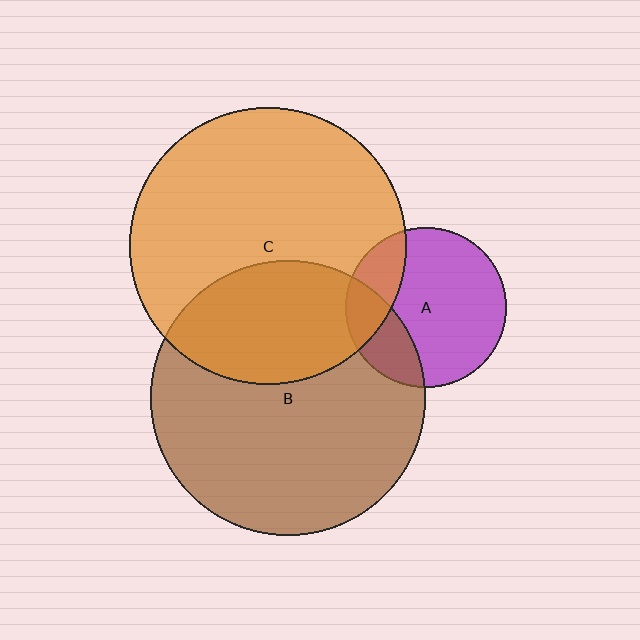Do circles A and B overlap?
Yes.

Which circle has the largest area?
Circle C (orange).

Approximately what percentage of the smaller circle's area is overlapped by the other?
Approximately 25%.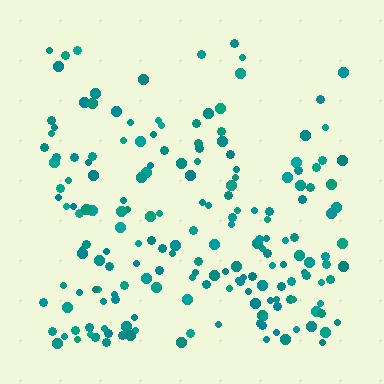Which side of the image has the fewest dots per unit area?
The top.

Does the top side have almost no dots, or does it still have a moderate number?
Still a moderate number, just noticeably fewer than the bottom.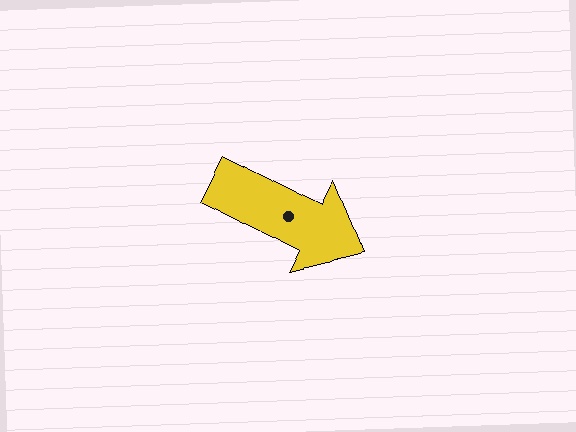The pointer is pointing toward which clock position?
Roughly 4 o'clock.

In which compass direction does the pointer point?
Southeast.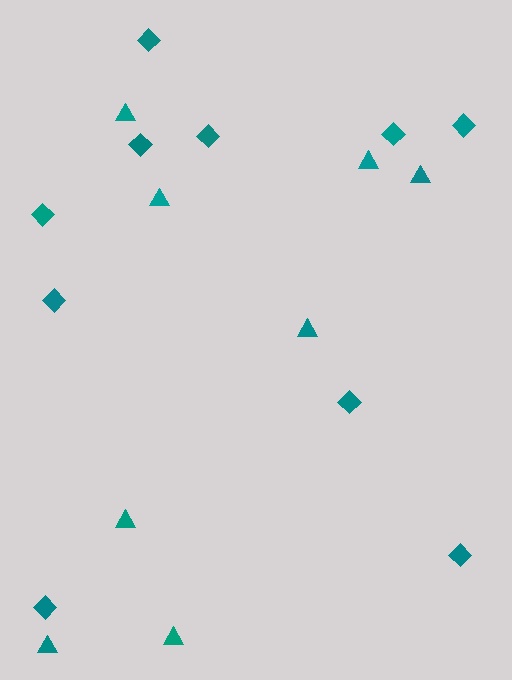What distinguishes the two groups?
There are 2 groups: one group of triangles (8) and one group of diamonds (10).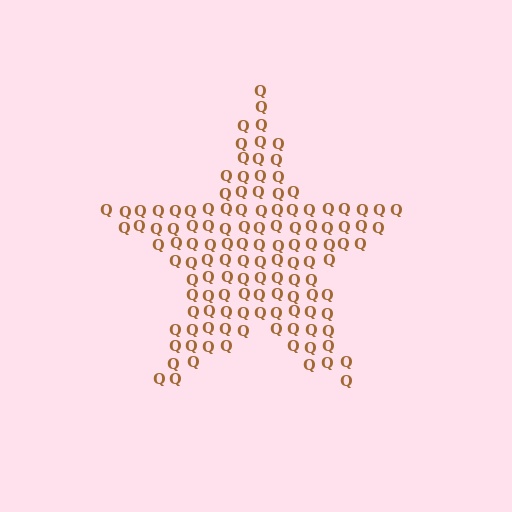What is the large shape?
The large shape is a star.